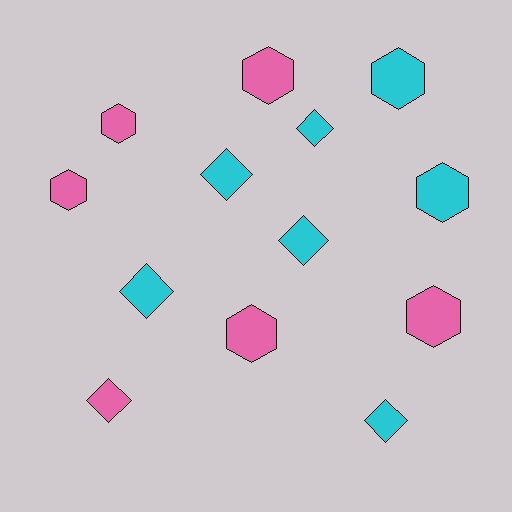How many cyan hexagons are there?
There are 2 cyan hexagons.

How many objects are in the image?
There are 13 objects.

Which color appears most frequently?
Cyan, with 7 objects.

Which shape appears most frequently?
Hexagon, with 7 objects.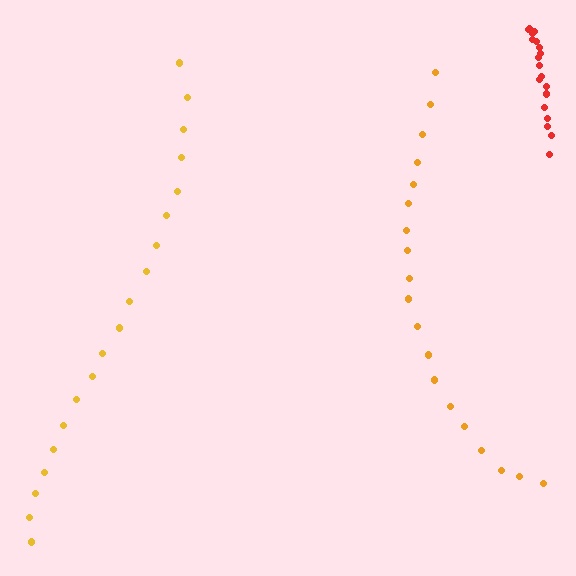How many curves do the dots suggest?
There are 3 distinct paths.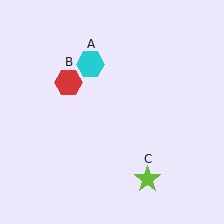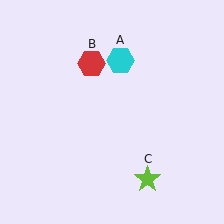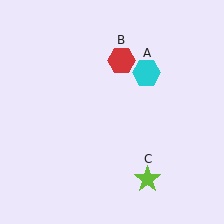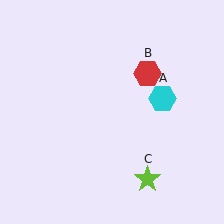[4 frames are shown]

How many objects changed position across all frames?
2 objects changed position: cyan hexagon (object A), red hexagon (object B).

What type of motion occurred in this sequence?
The cyan hexagon (object A), red hexagon (object B) rotated clockwise around the center of the scene.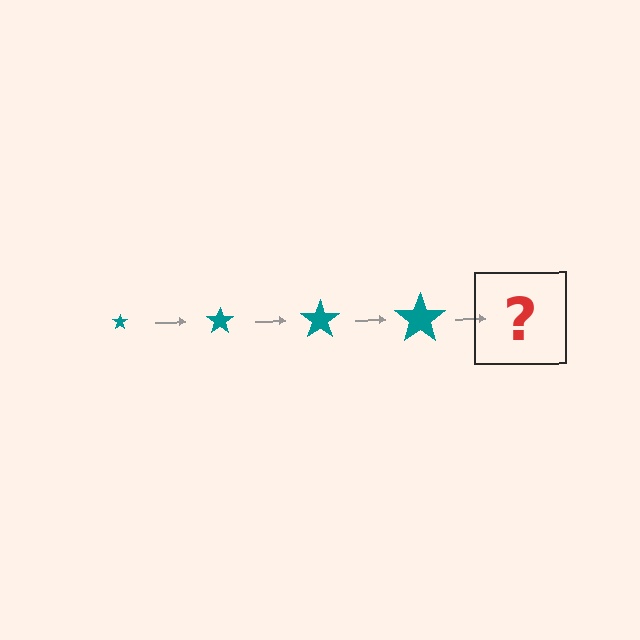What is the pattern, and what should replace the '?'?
The pattern is that the star gets progressively larger each step. The '?' should be a teal star, larger than the previous one.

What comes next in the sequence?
The next element should be a teal star, larger than the previous one.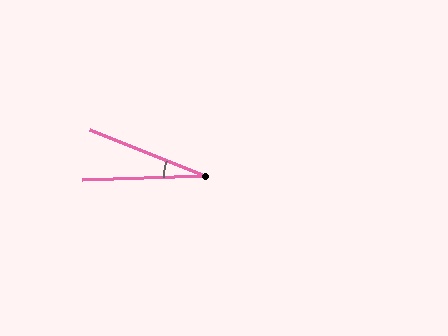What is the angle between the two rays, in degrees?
Approximately 24 degrees.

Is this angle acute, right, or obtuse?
It is acute.